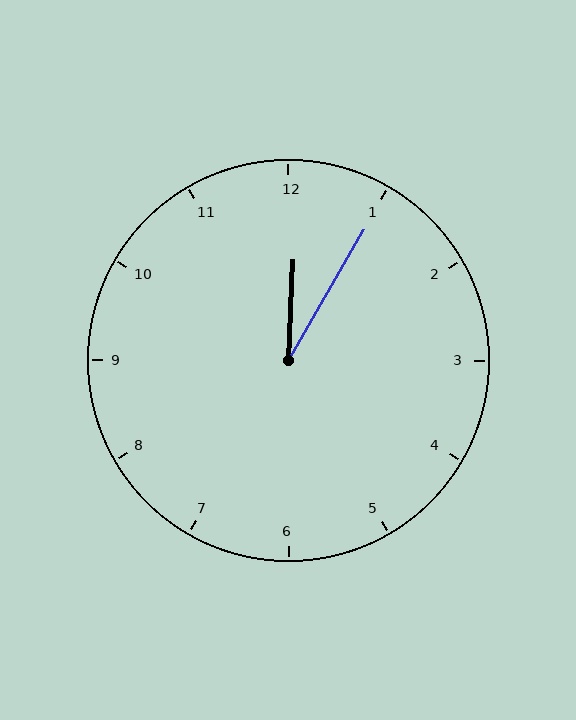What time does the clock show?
12:05.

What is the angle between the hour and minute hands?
Approximately 28 degrees.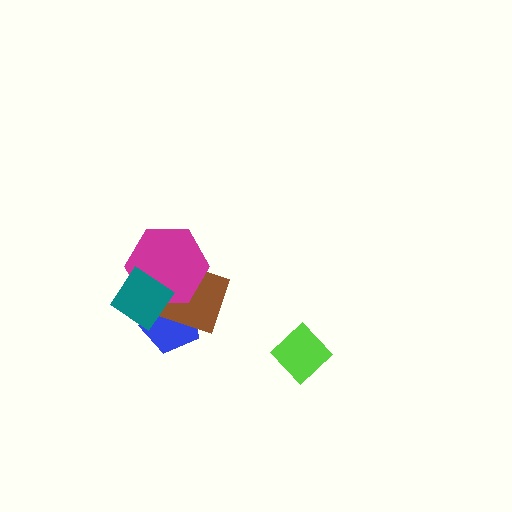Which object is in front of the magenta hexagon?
The teal diamond is in front of the magenta hexagon.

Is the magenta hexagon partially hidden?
Yes, it is partially covered by another shape.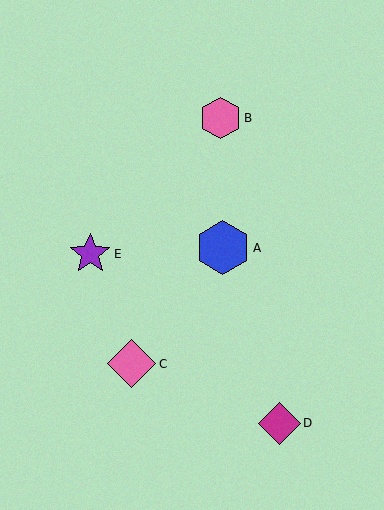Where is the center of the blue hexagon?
The center of the blue hexagon is at (223, 248).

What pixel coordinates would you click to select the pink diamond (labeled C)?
Click at (131, 364) to select the pink diamond C.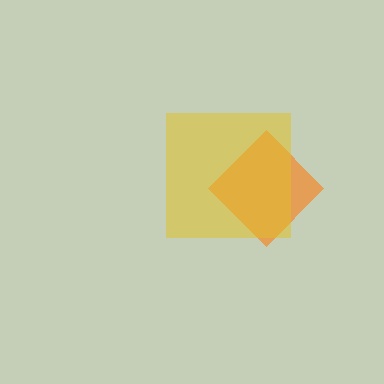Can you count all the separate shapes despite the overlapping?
Yes, there are 2 separate shapes.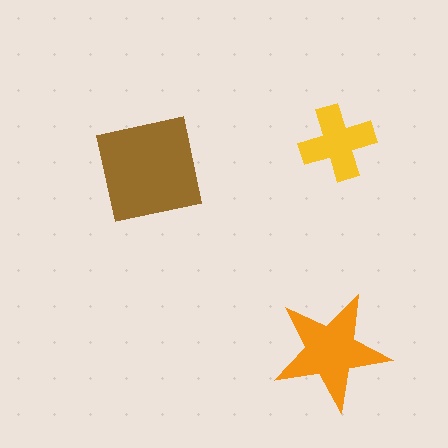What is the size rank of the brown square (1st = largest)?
1st.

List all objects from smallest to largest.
The yellow cross, the orange star, the brown square.